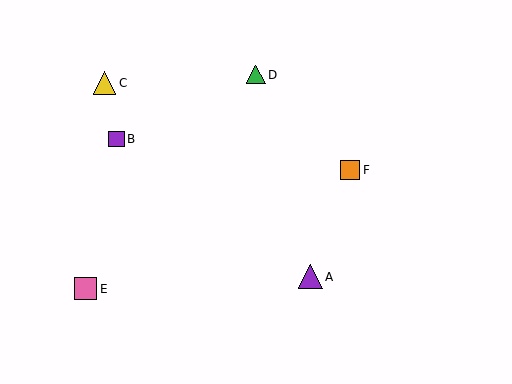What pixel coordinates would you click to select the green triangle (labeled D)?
Click at (256, 75) to select the green triangle D.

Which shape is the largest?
The purple triangle (labeled A) is the largest.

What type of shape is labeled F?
Shape F is an orange square.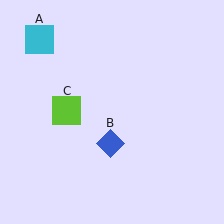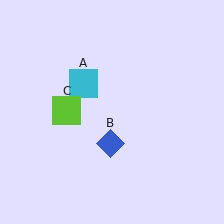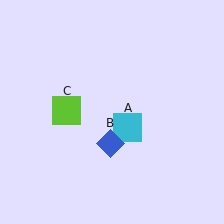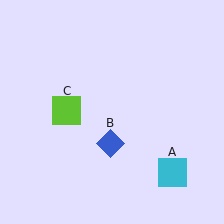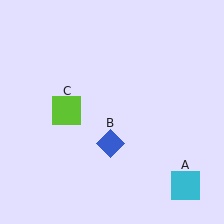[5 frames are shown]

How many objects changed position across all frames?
1 object changed position: cyan square (object A).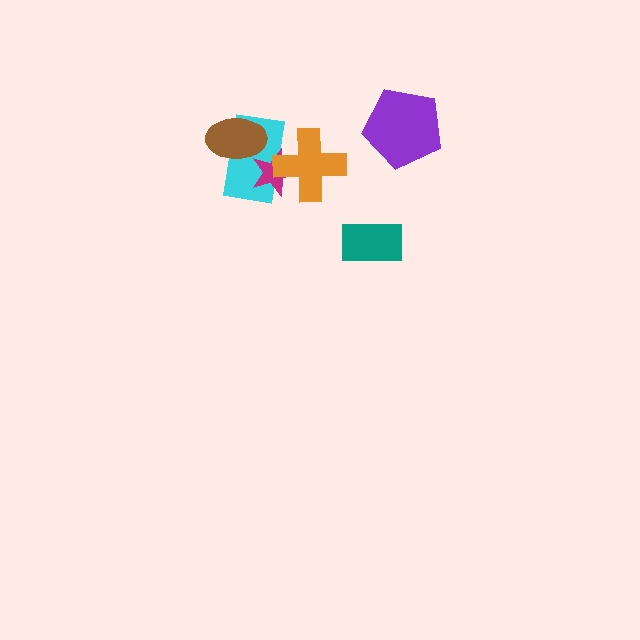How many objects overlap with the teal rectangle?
0 objects overlap with the teal rectangle.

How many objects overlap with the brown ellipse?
1 object overlaps with the brown ellipse.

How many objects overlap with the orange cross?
2 objects overlap with the orange cross.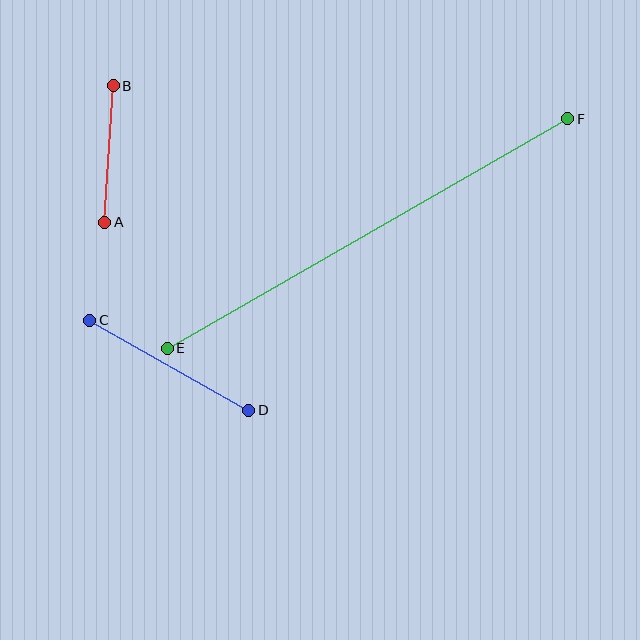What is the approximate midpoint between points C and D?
The midpoint is at approximately (169, 365) pixels.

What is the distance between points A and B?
The distance is approximately 137 pixels.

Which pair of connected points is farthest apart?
Points E and F are farthest apart.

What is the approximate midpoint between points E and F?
The midpoint is at approximately (367, 234) pixels.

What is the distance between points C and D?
The distance is approximately 183 pixels.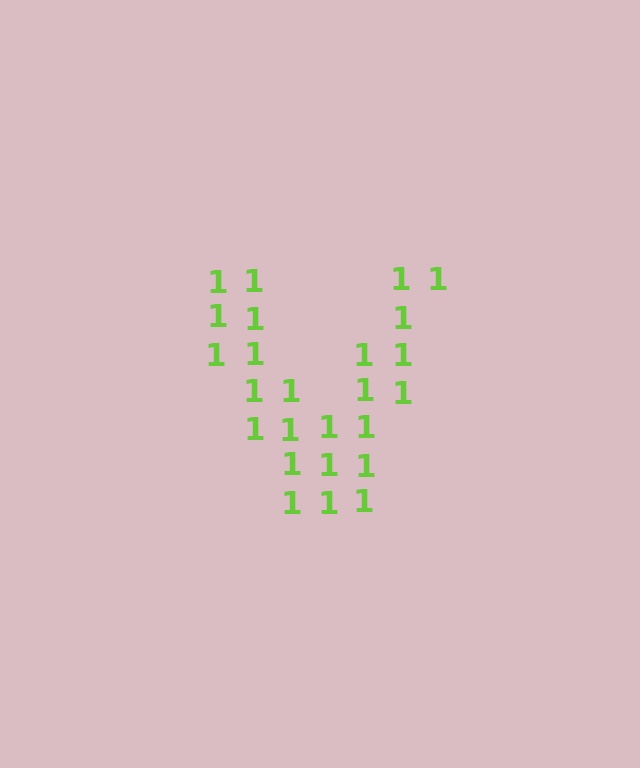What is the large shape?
The large shape is the letter V.